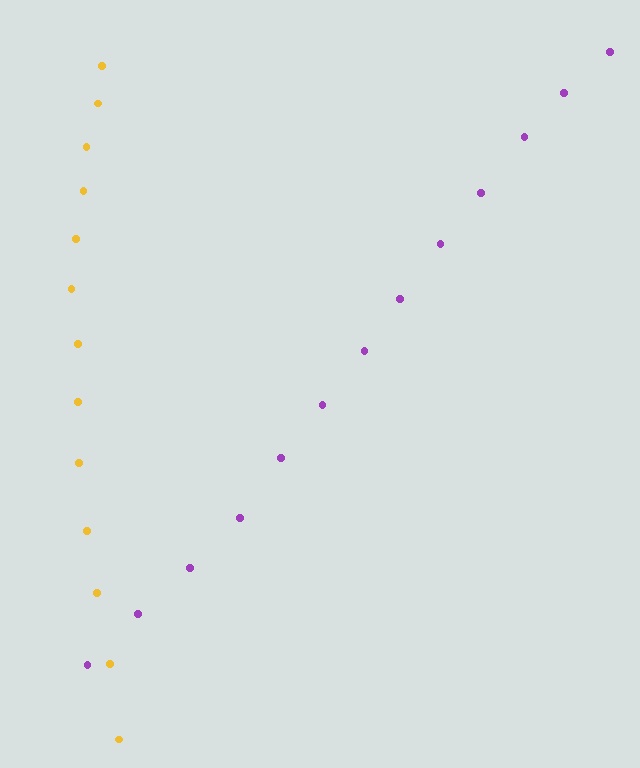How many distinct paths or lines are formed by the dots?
There are 2 distinct paths.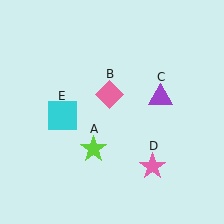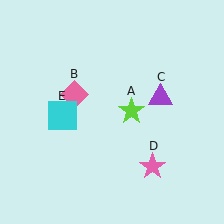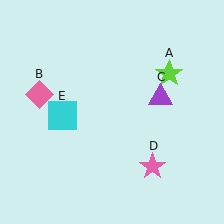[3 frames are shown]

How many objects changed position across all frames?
2 objects changed position: lime star (object A), pink diamond (object B).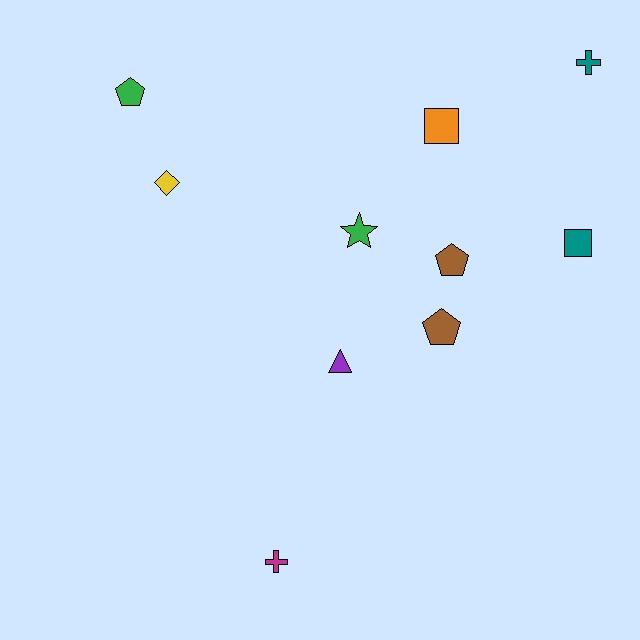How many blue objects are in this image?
There are no blue objects.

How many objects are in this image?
There are 10 objects.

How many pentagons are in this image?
There are 3 pentagons.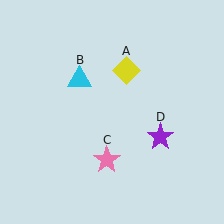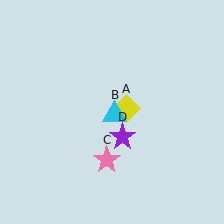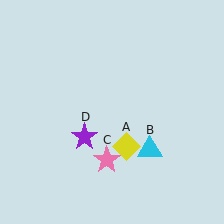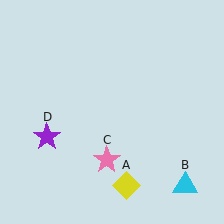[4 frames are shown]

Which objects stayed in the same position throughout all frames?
Pink star (object C) remained stationary.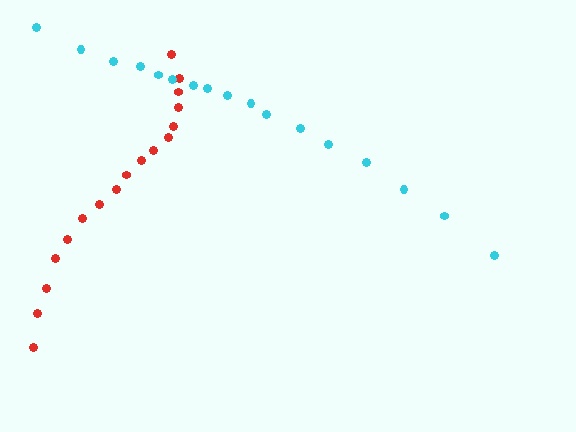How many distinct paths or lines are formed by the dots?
There are 2 distinct paths.